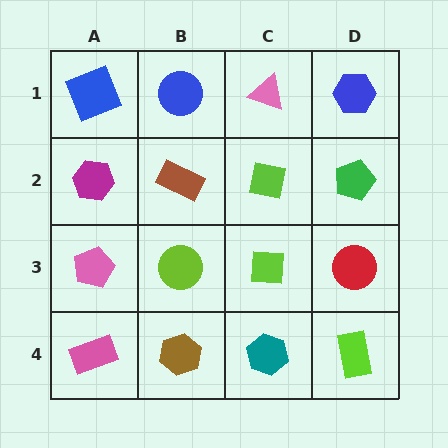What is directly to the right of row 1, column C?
A blue hexagon.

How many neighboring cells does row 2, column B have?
4.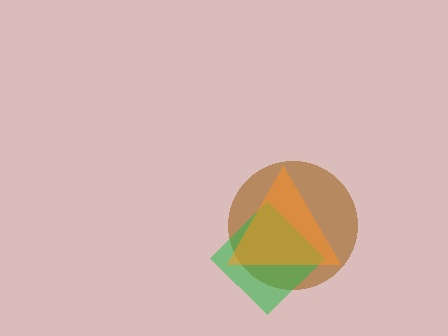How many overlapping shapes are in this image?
There are 3 overlapping shapes in the image.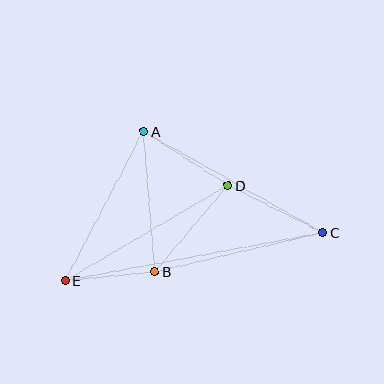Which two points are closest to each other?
Points B and E are closest to each other.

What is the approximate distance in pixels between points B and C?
The distance between B and C is approximately 173 pixels.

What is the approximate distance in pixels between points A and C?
The distance between A and C is approximately 206 pixels.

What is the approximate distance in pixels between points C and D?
The distance between C and D is approximately 106 pixels.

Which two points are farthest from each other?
Points C and E are farthest from each other.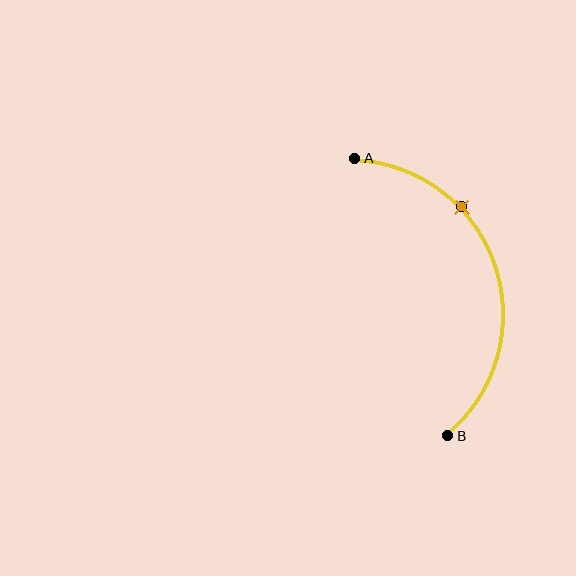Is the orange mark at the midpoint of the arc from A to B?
No. The orange mark lies on the arc but is closer to endpoint A. The arc midpoint would be at the point on the curve equidistant along the arc from both A and B.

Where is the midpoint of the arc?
The arc midpoint is the point on the curve farthest from the straight line joining A and B. It sits to the right of that line.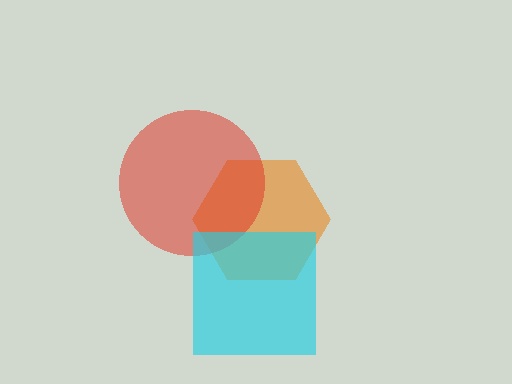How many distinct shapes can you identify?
There are 3 distinct shapes: an orange hexagon, a red circle, a cyan square.